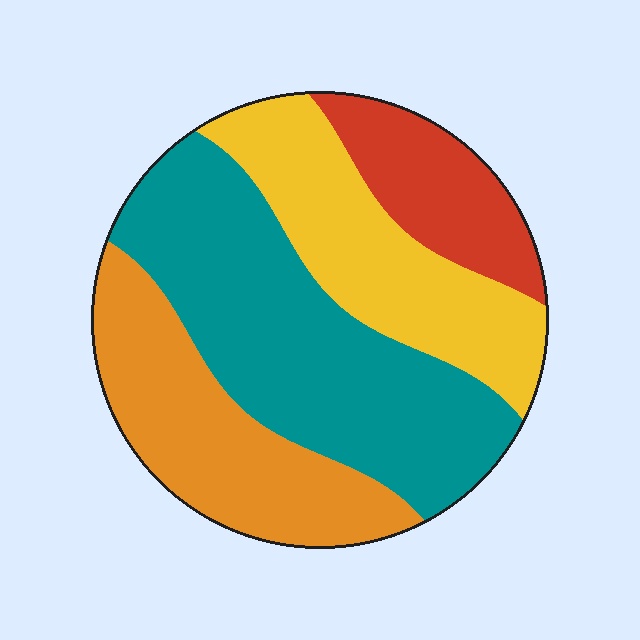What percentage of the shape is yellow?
Yellow takes up about one quarter (1/4) of the shape.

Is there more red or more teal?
Teal.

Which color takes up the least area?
Red, at roughly 15%.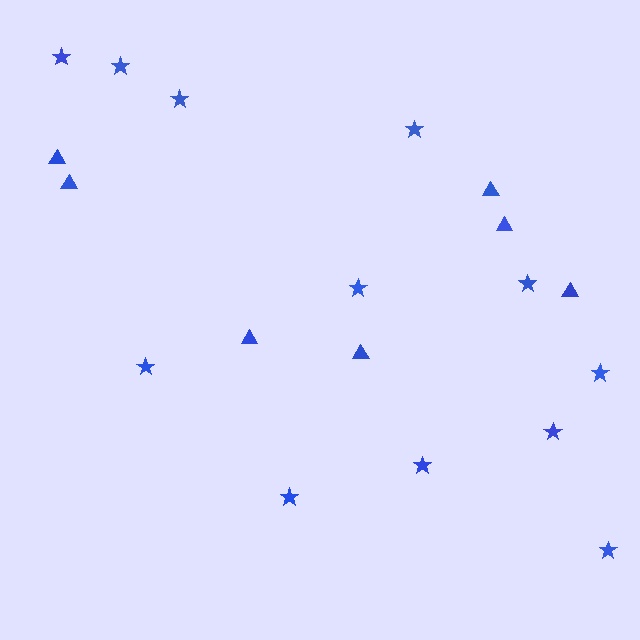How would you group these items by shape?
There are 2 groups: one group of triangles (7) and one group of stars (12).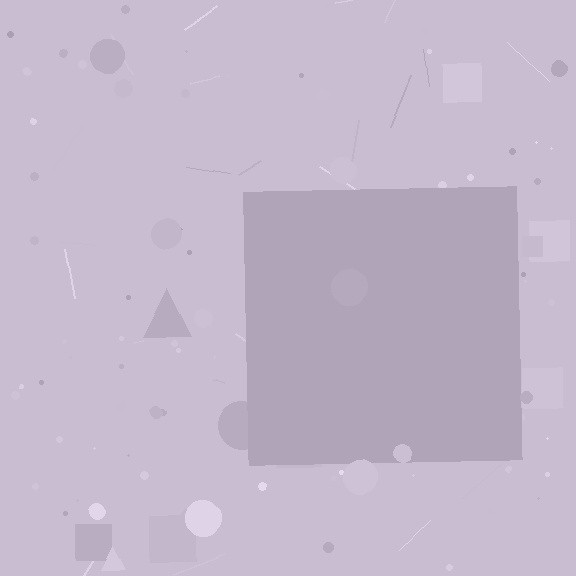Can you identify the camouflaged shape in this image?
The camouflaged shape is a square.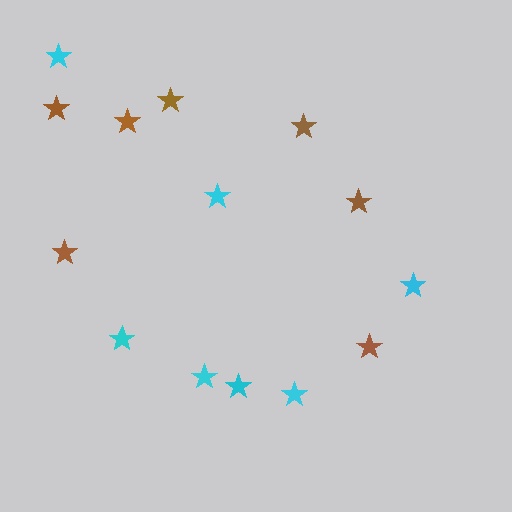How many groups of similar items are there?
There are 2 groups: one group of cyan stars (7) and one group of brown stars (7).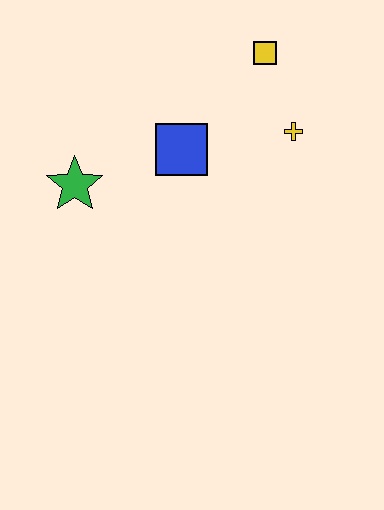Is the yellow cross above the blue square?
Yes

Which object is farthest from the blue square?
The yellow square is farthest from the blue square.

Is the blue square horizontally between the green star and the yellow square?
Yes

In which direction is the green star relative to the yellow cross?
The green star is to the left of the yellow cross.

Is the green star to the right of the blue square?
No